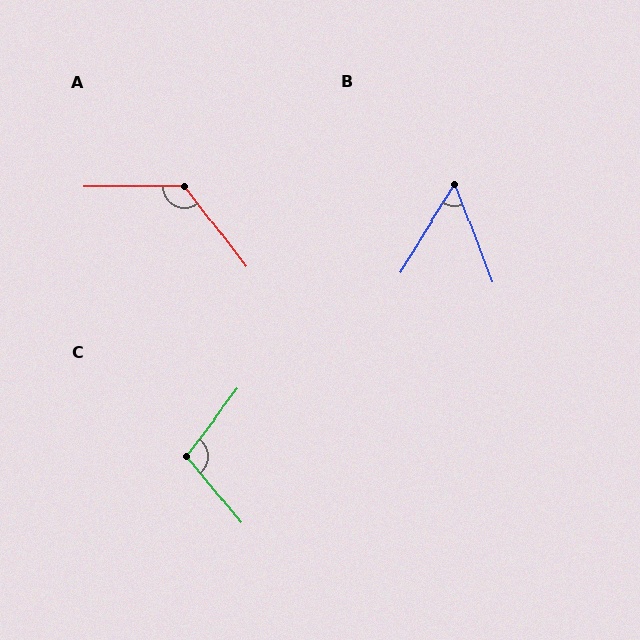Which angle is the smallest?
B, at approximately 53 degrees.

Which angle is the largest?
A, at approximately 126 degrees.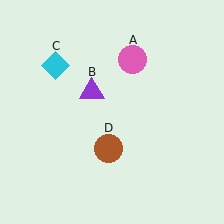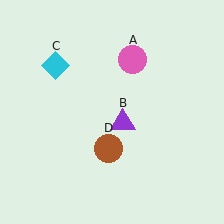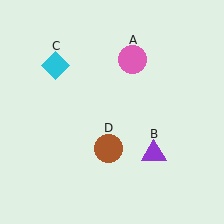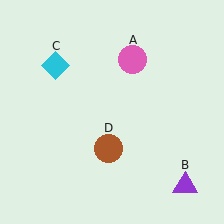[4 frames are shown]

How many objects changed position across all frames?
1 object changed position: purple triangle (object B).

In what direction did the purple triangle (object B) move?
The purple triangle (object B) moved down and to the right.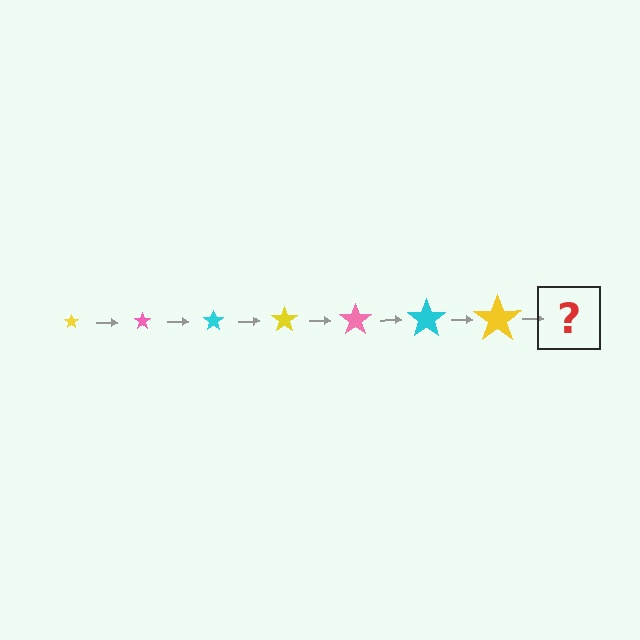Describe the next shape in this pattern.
It should be a pink star, larger than the previous one.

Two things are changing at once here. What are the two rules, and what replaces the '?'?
The two rules are that the star grows larger each step and the color cycles through yellow, pink, and cyan. The '?' should be a pink star, larger than the previous one.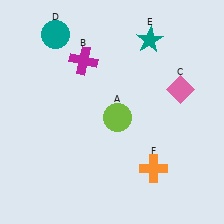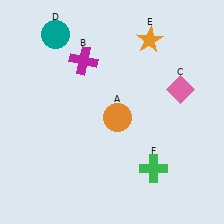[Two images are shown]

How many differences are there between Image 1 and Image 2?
There are 3 differences between the two images.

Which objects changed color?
A changed from lime to orange. E changed from teal to orange. F changed from orange to green.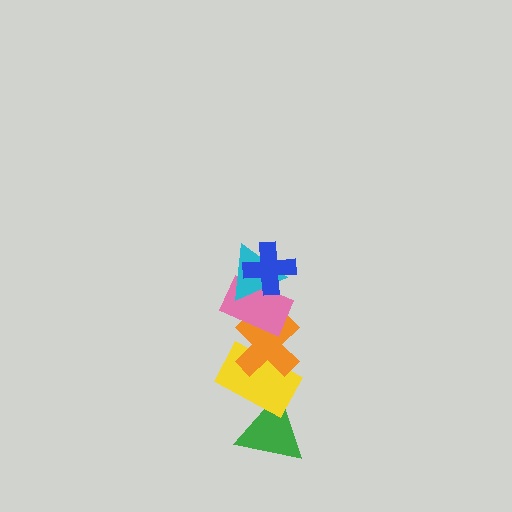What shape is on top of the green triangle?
The yellow rectangle is on top of the green triangle.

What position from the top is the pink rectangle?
The pink rectangle is 3rd from the top.